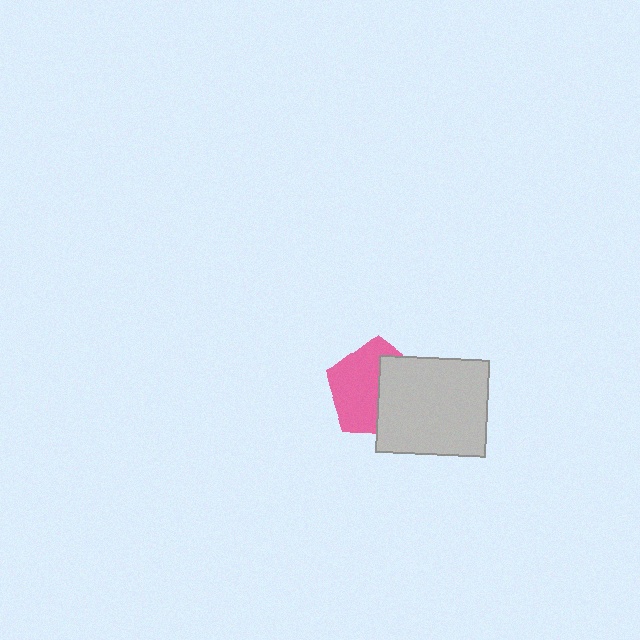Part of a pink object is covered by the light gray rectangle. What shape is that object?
It is a pentagon.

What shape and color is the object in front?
The object in front is a light gray rectangle.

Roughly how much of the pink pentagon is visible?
About half of it is visible (roughly 56%).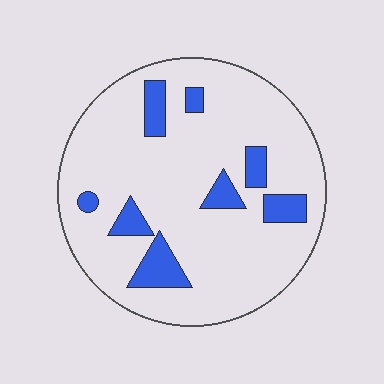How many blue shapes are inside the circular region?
8.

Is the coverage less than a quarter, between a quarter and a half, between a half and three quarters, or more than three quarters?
Less than a quarter.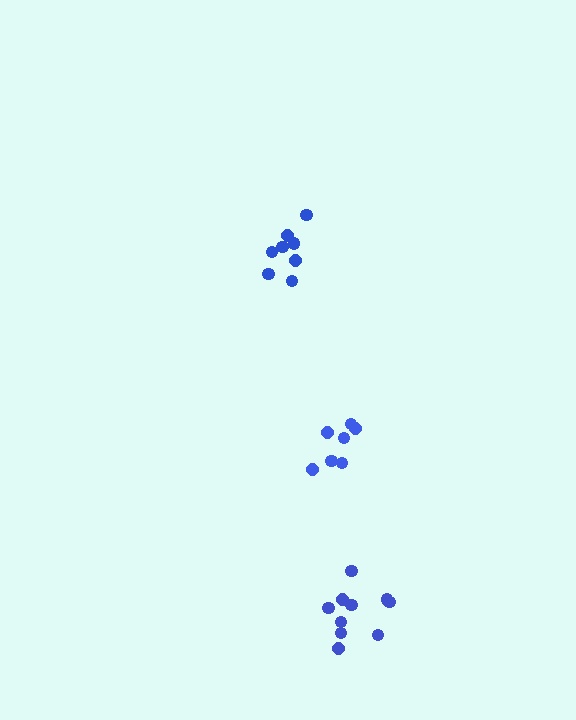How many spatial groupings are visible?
There are 3 spatial groupings.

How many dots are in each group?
Group 1: 7 dots, Group 2: 8 dots, Group 3: 10 dots (25 total).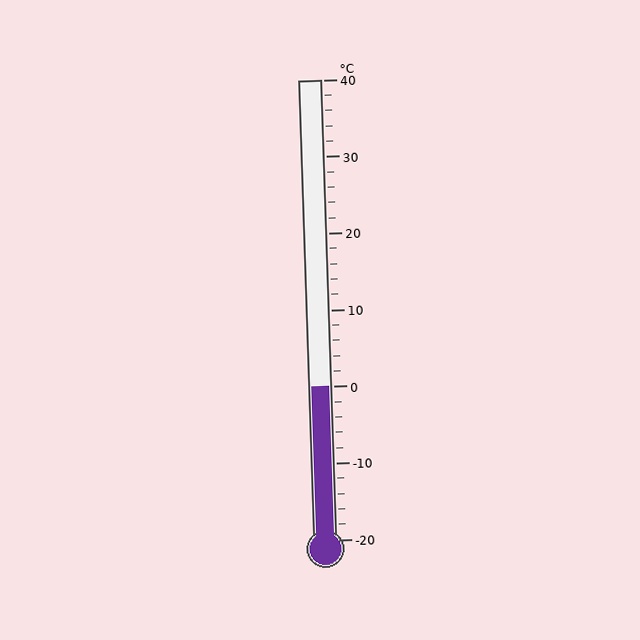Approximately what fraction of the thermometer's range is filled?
The thermometer is filled to approximately 35% of its range.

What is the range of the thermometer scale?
The thermometer scale ranges from -20°C to 40°C.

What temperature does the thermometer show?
The thermometer shows approximately 0°C.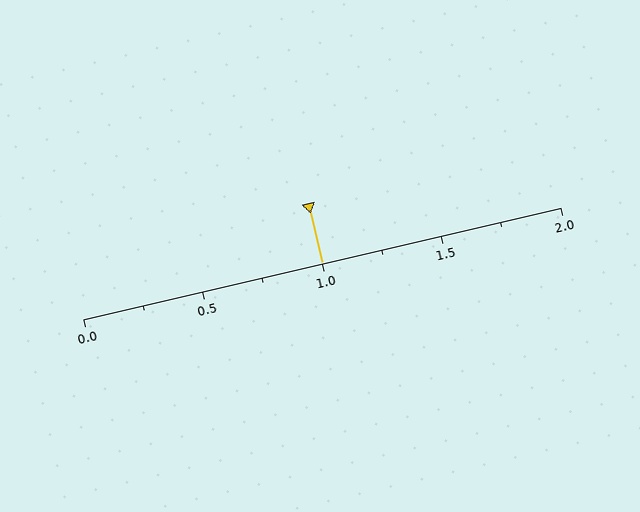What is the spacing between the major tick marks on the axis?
The major ticks are spaced 0.5 apart.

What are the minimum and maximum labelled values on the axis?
The axis runs from 0.0 to 2.0.